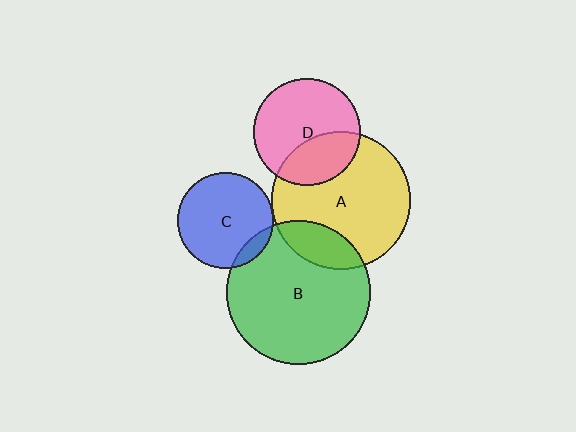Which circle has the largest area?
Circle B (green).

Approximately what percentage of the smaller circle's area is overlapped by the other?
Approximately 20%.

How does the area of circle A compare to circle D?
Approximately 1.7 times.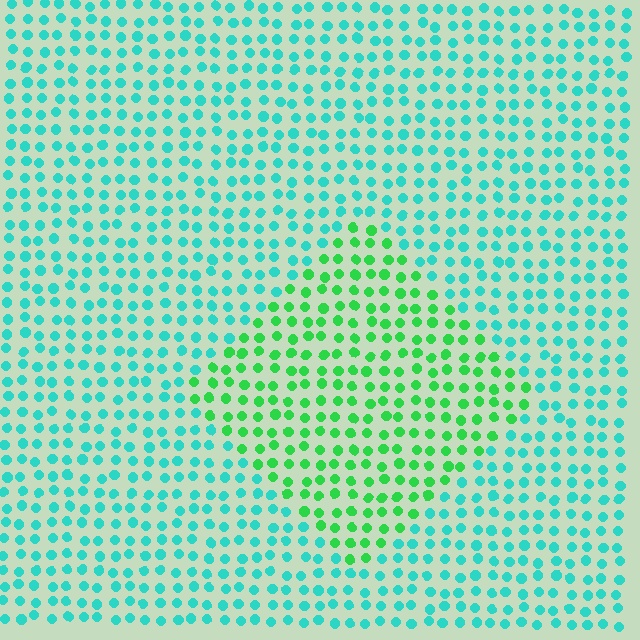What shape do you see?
I see a diamond.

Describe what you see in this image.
The image is filled with small cyan elements in a uniform arrangement. A diamond-shaped region is visible where the elements are tinted to a slightly different hue, forming a subtle color boundary.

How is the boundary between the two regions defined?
The boundary is defined purely by a slight shift in hue (about 44 degrees). Spacing, size, and orientation are identical on both sides.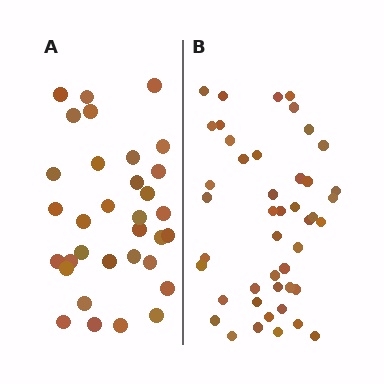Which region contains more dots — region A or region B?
Region B (the right region) has more dots.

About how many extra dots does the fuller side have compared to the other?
Region B has roughly 12 or so more dots than region A.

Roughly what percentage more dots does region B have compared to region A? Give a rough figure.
About 35% more.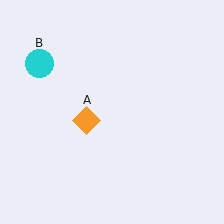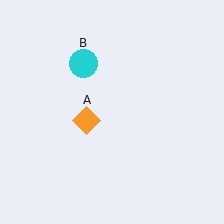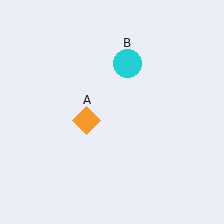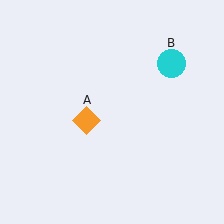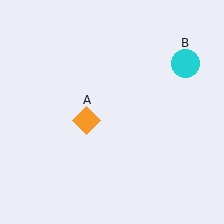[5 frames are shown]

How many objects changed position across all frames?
1 object changed position: cyan circle (object B).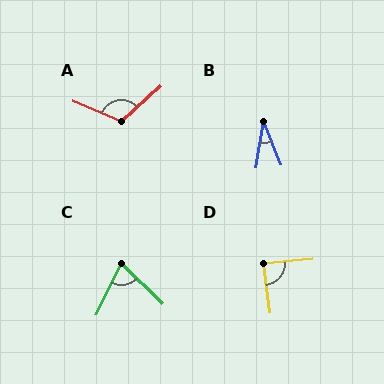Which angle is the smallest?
B, at approximately 31 degrees.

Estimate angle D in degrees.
Approximately 88 degrees.